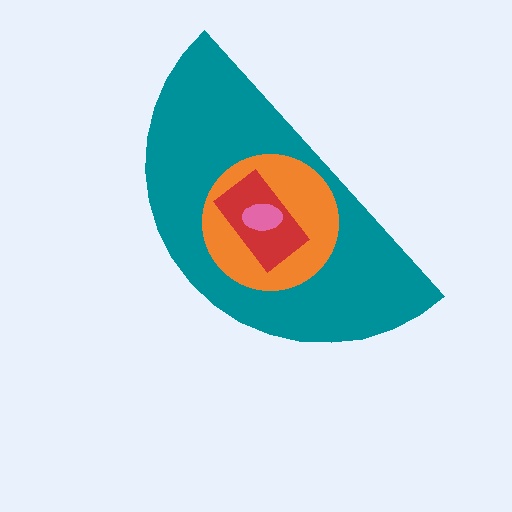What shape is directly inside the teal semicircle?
The orange circle.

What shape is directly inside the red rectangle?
The pink ellipse.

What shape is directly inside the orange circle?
The red rectangle.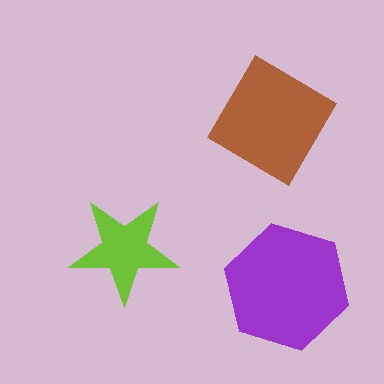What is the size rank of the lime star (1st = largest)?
3rd.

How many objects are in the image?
There are 3 objects in the image.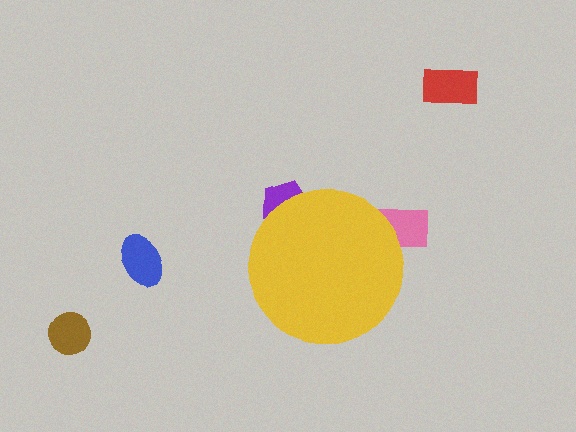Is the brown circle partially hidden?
No, the brown circle is fully visible.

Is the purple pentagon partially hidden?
Yes, the purple pentagon is partially hidden behind the yellow circle.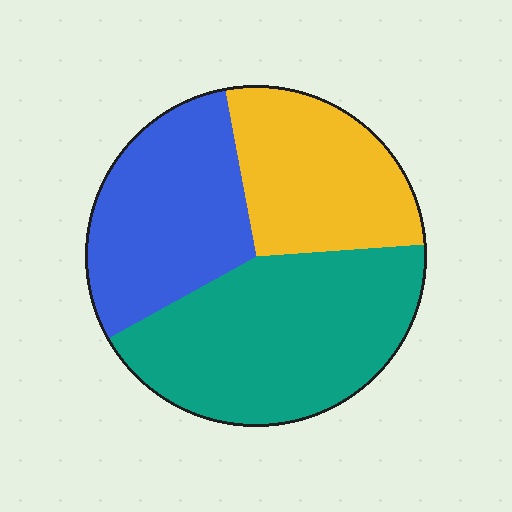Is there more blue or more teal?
Teal.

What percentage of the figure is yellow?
Yellow takes up about one quarter (1/4) of the figure.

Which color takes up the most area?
Teal, at roughly 45%.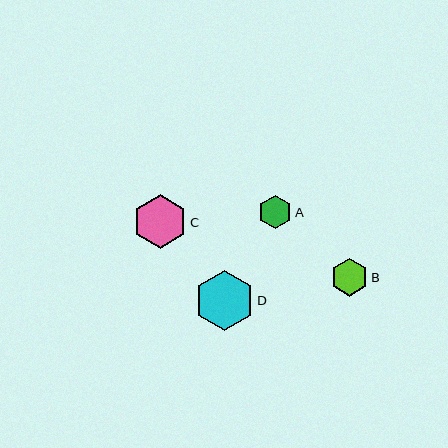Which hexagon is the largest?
Hexagon D is the largest with a size of approximately 60 pixels.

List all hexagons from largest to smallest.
From largest to smallest: D, C, B, A.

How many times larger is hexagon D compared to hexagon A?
Hexagon D is approximately 1.8 times the size of hexagon A.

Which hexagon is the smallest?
Hexagon A is the smallest with a size of approximately 34 pixels.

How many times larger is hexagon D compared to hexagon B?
Hexagon D is approximately 1.6 times the size of hexagon B.